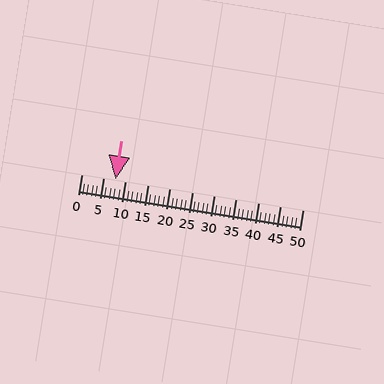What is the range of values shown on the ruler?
The ruler shows values from 0 to 50.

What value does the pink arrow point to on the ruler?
The pink arrow points to approximately 8.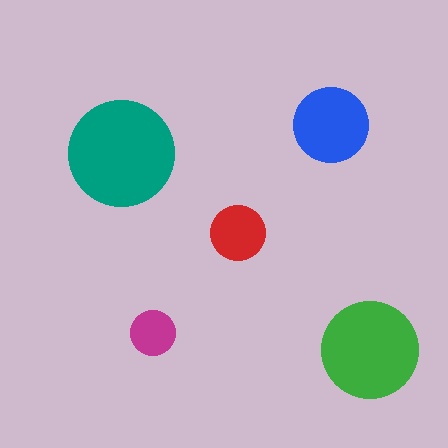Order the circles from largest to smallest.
the teal one, the green one, the blue one, the red one, the magenta one.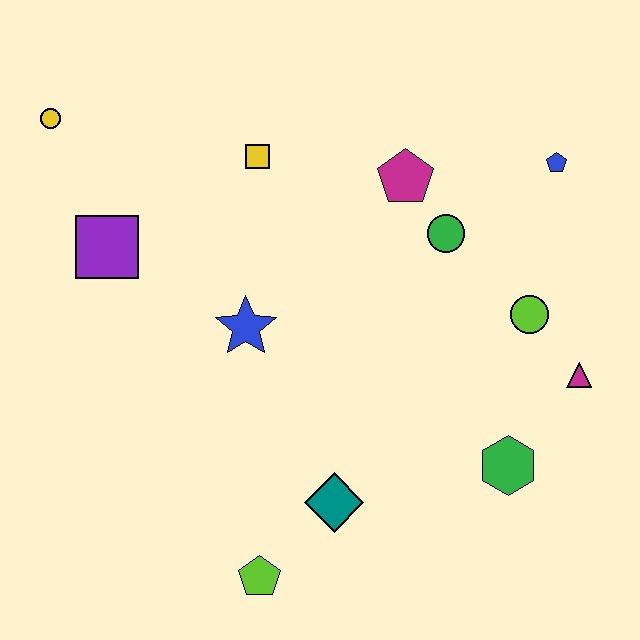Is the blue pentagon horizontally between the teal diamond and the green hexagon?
No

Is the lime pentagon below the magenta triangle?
Yes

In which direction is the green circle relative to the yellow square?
The green circle is to the right of the yellow square.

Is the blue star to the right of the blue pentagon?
No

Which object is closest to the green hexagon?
The magenta triangle is closest to the green hexagon.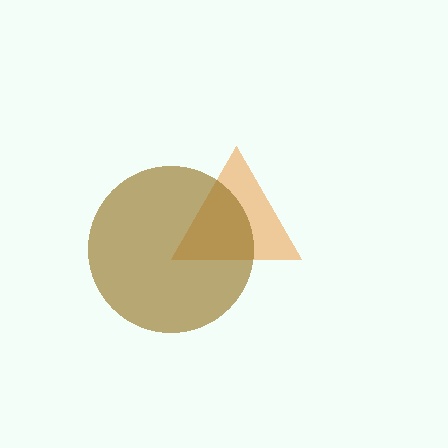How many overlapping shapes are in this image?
There are 2 overlapping shapes in the image.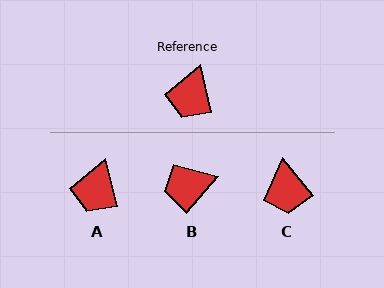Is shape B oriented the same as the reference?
No, it is off by about 55 degrees.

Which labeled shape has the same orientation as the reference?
A.